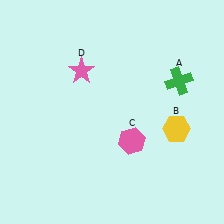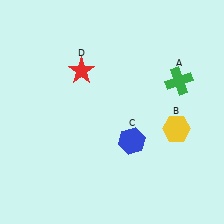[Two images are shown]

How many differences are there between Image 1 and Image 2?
There are 2 differences between the two images.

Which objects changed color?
C changed from pink to blue. D changed from pink to red.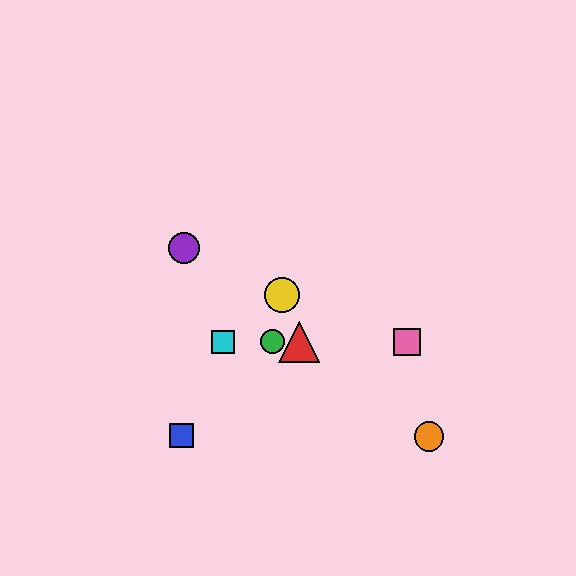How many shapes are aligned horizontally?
4 shapes (the red triangle, the green circle, the cyan square, the pink square) are aligned horizontally.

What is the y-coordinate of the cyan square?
The cyan square is at y≈342.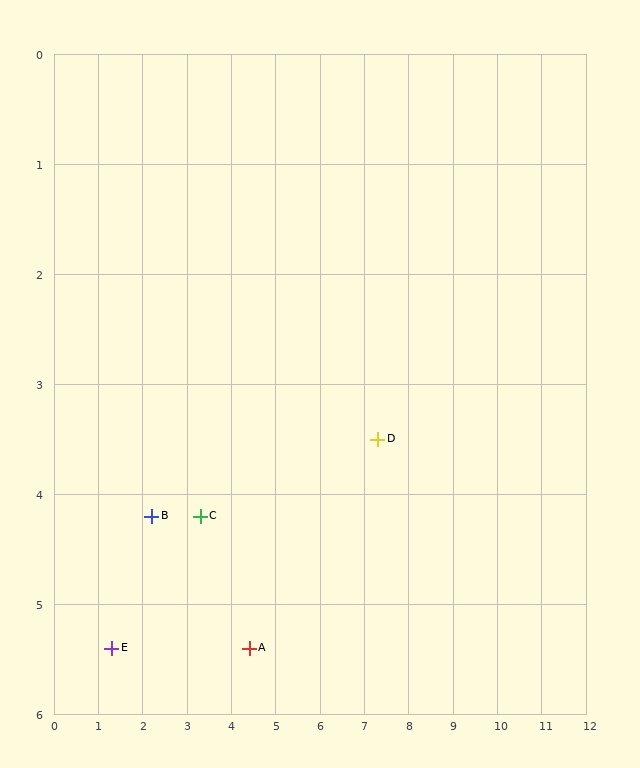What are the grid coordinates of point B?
Point B is at approximately (2.2, 4.2).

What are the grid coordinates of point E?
Point E is at approximately (1.3, 5.4).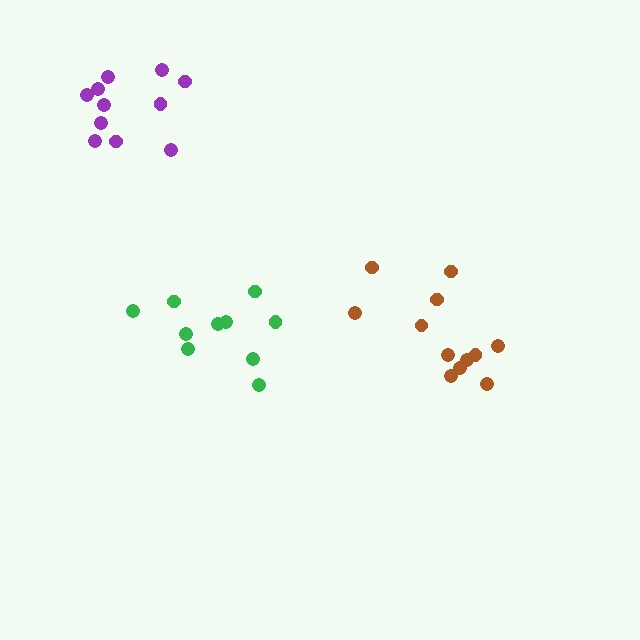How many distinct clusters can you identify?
There are 3 distinct clusters.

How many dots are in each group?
Group 1: 12 dots, Group 2: 10 dots, Group 3: 11 dots (33 total).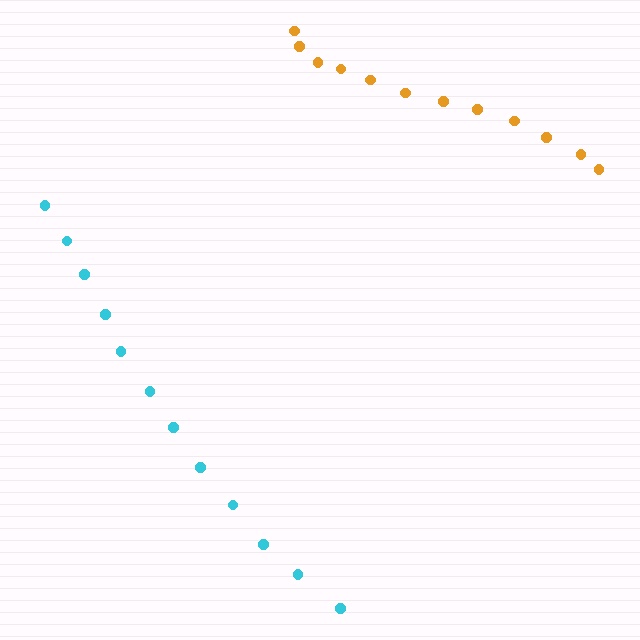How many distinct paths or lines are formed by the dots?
There are 2 distinct paths.